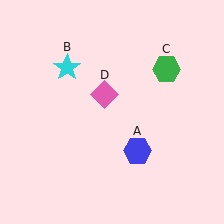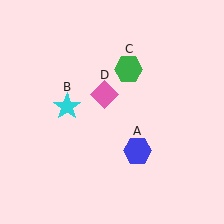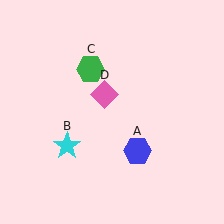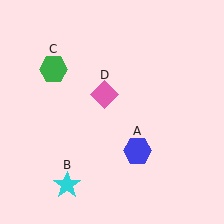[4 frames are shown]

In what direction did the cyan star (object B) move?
The cyan star (object B) moved down.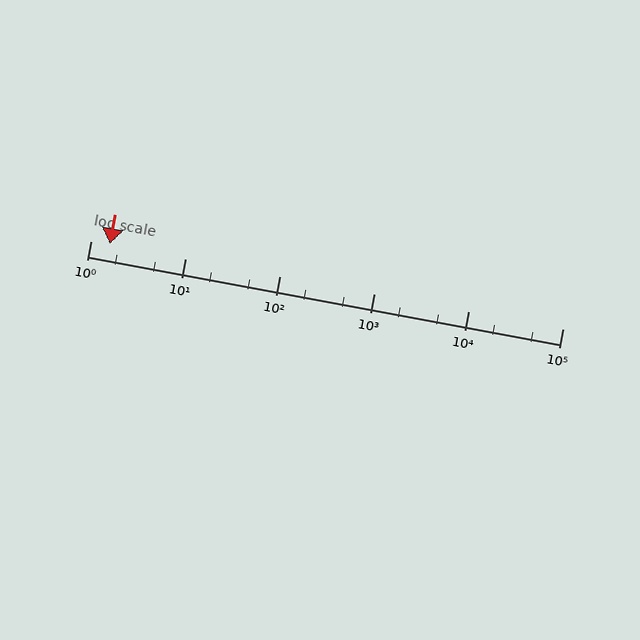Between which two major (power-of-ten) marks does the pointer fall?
The pointer is between 1 and 10.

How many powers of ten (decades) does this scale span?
The scale spans 5 decades, from 1 to 100000.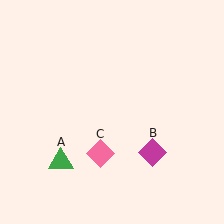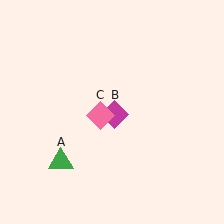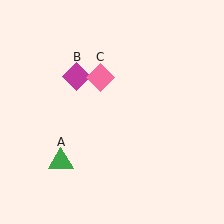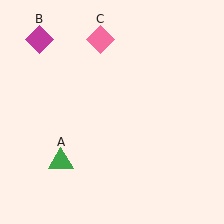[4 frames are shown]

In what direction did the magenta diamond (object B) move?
The magenta diamond (object B) moved up and to the left.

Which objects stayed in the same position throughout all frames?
Green triangle (object A) remained stationary.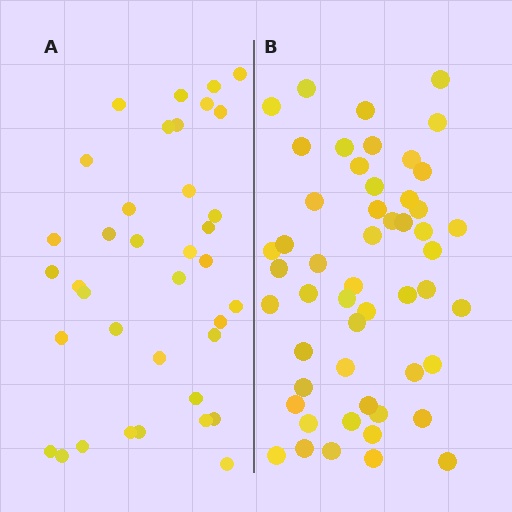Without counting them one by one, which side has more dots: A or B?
Region B (the right region) has more dots.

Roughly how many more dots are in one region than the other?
Region B has approximately 15 more dots than region A.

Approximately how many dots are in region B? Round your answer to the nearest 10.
About 50 dots. (The exact count is 52, which rounds to 50.)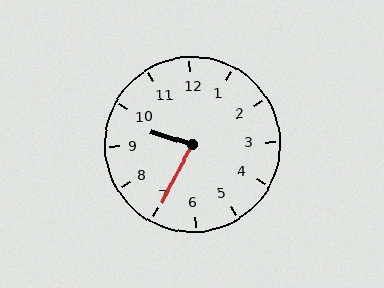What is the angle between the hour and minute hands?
Approximately 78 degrees.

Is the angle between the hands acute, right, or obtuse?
It is acute.